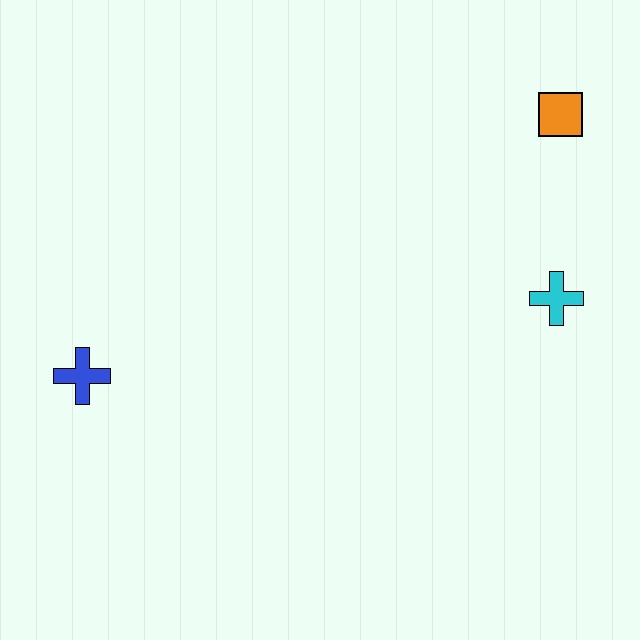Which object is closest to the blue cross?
The cyan cross is closest to the blue cross.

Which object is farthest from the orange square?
The blue cross is farthest from the orange square.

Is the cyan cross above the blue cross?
Yes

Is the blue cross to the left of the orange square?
Yes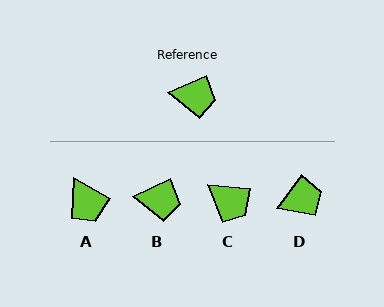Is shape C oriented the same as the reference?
No, it is off by about 30 degrees.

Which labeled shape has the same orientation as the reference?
B.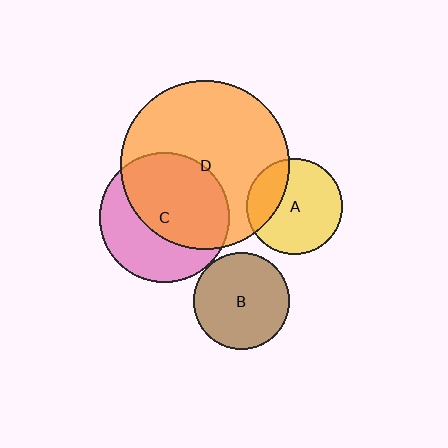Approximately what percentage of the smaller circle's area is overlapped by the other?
Approximately 60%.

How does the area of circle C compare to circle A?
Approximately 1.8 times.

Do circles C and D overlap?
Yes.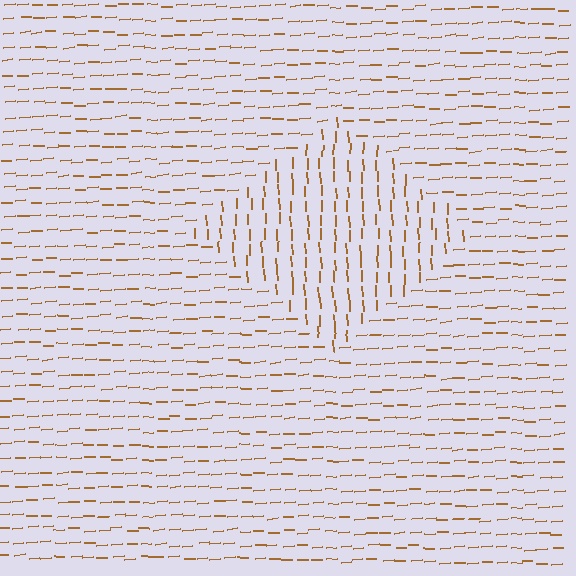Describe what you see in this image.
The image is filled with small brown line segments. A diamond region in the image has lines oriented differently from the surrounding lines, creating a visible texture boundary.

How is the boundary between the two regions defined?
The boundary is defined purely by a change in line orientation (approximately 88 degrees difference). All lines are the same color and thickness.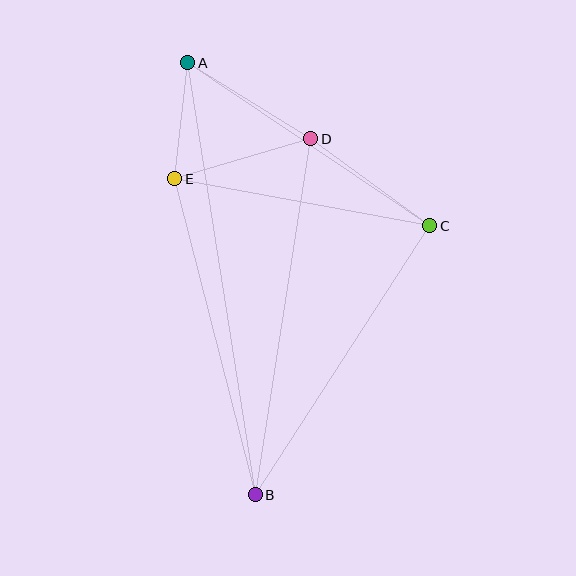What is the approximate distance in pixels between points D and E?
The distance between D and E is approximately 142 pixels.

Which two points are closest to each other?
Points A and E are closest to each other.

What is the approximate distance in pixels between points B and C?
The distance between B and C is approximately 321 pixels.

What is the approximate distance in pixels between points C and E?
The distance between C and E is approximately 259 pixels.